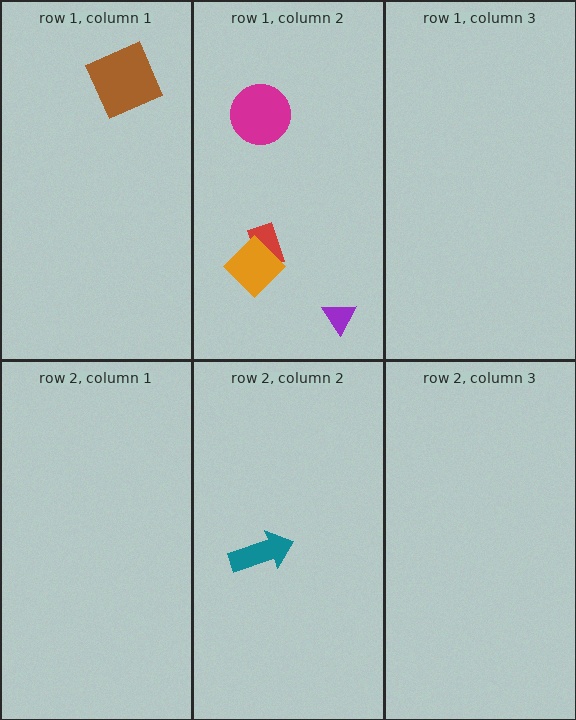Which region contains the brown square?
The row 1, column 1 region.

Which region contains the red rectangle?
The row 1, column 2 region.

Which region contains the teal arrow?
The row 2, column 2 region.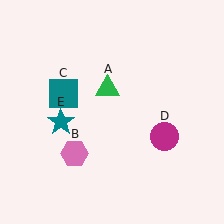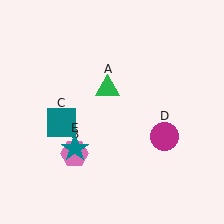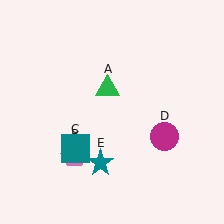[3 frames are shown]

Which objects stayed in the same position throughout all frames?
Green triangle (object A) and pink hexagon (object B) and magenta circle (object D) remained stationary.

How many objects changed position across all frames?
2 objects changed position: teal square (object C), teal star (object E).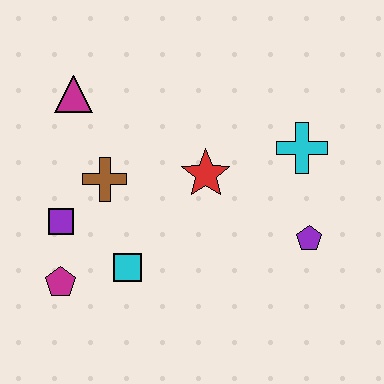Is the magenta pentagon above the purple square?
No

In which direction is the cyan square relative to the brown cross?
The cyan square is below the brown cross.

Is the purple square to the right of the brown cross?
No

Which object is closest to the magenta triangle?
The brown cross is closest to the magenta triangle.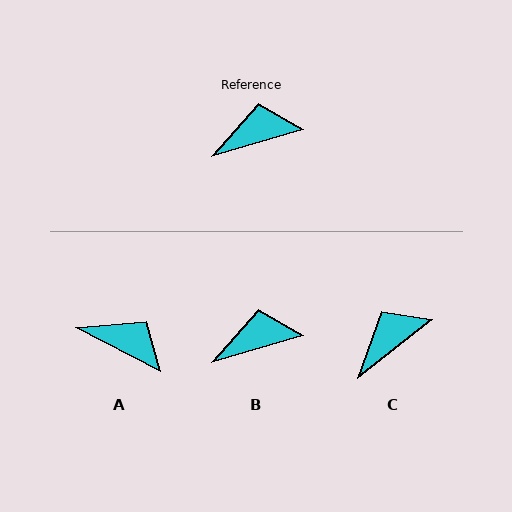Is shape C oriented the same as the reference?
No, it is off by about 22 degrees.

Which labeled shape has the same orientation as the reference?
B.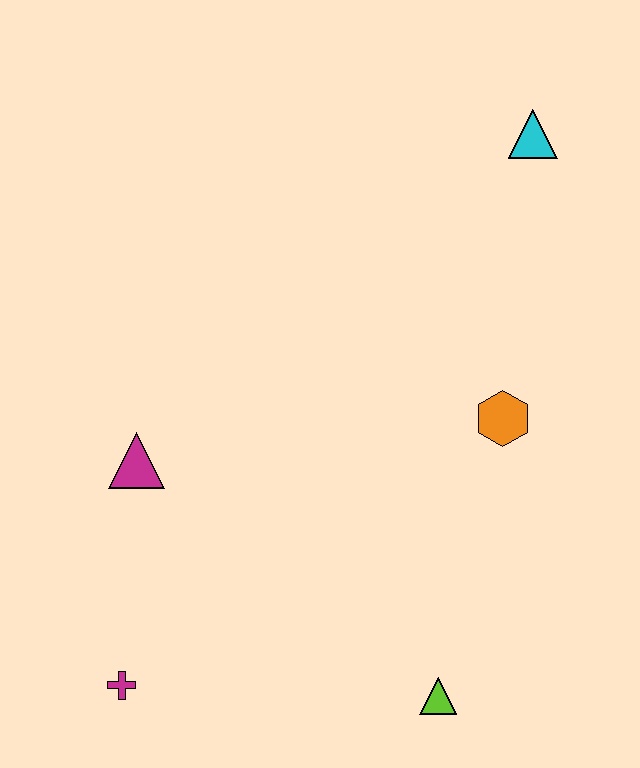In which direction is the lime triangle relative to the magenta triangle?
The lime triangle is to the right of the magenta triangle.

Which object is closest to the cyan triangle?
The orange hexagon is closest to the cyan triangle.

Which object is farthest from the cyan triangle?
The magenta cross is farthest from the cyan triangle.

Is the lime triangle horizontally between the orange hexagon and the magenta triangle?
Yes